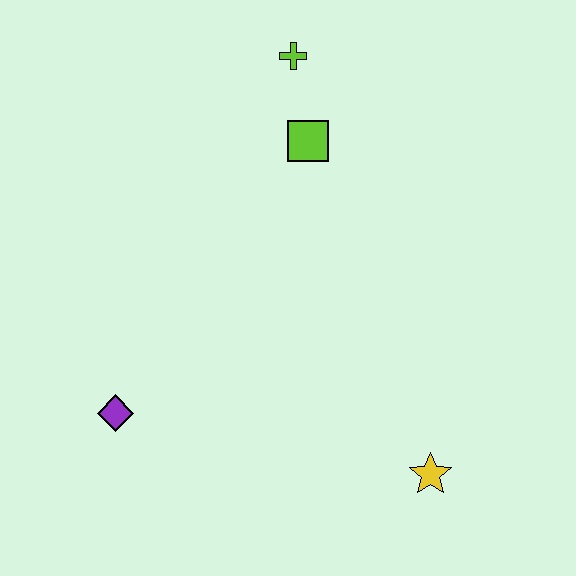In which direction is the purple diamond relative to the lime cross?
The purple diamond is below the lime cross.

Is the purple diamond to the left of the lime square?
Yes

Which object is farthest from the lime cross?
The yellow star is farthest from the lime cross.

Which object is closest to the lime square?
The lime cross is closest to the lime square.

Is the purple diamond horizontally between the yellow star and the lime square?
No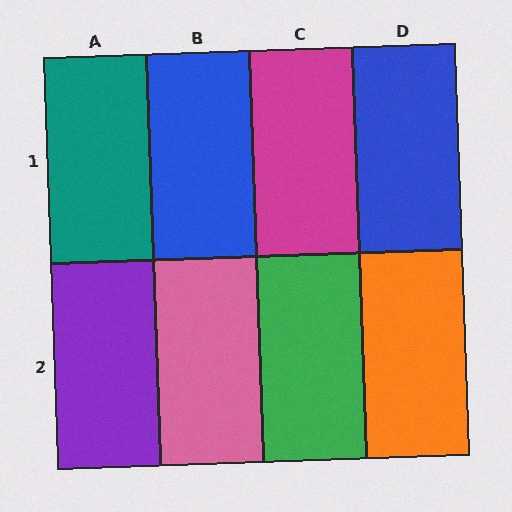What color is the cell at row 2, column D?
Orange.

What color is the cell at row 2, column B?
Pink.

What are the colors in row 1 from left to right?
Teal, blue, magenta, blue.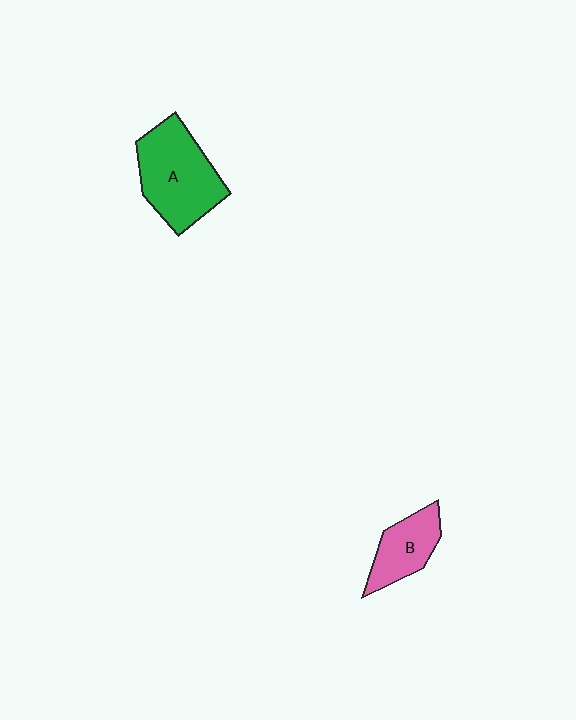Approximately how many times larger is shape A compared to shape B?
Approximately 1.8 times.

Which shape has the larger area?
Shape A (green).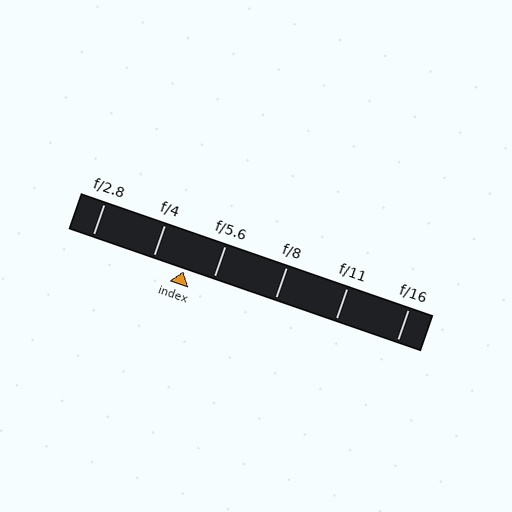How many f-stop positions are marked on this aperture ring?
There are 6 f-stop positions marked.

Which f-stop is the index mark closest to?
The index mark is closest to f/5.6.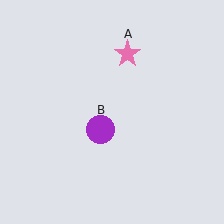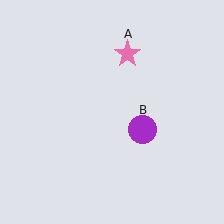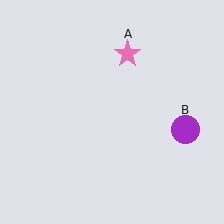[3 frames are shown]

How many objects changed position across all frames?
1 object changed position: purple circle (object B).